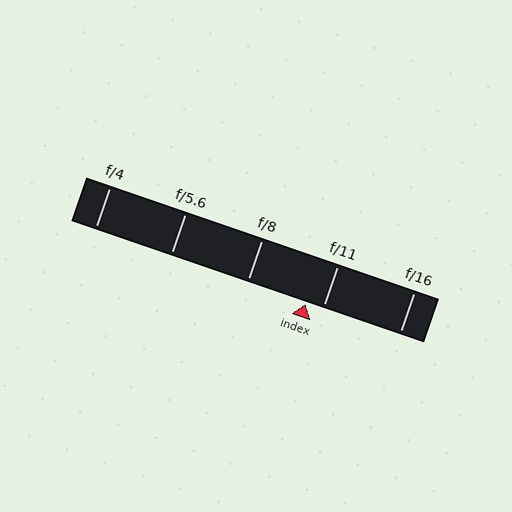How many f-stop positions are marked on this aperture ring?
There are 5 f-stop positions marked.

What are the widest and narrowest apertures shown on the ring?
The widest aperture shown is f/4 and the narrowest is f/16.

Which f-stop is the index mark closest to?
The index mark is closest to f/11.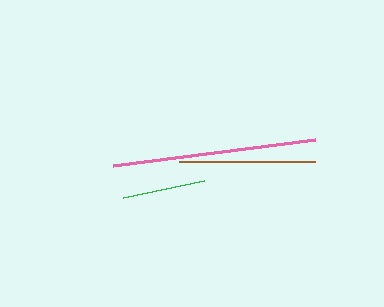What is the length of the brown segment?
The brown segment is approximately 136 pixels long.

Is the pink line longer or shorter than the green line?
The pink line is longer than the green line.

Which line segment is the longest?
The pink line is the longest at approximately 204 pixels.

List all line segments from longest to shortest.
From longest to shortest: pink, brown, green.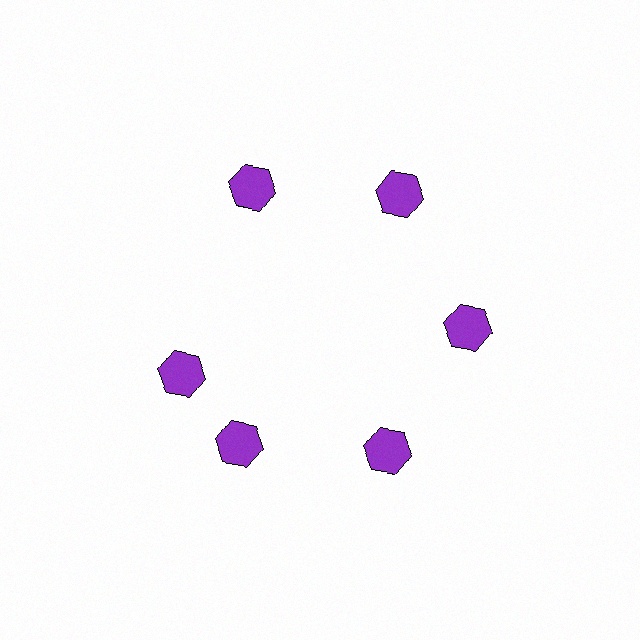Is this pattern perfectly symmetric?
No. The 6 purple hexagons are arranged in a ring, but one element near the 9 o'clock position is rotated out of alignment along the ring, breaking the 6-fold rotational symmetry.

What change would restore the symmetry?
The symmetry would be restored by rotating it back into even spacing with its neighbors so that all 6 hexagons sit at equal angles and equal distance from the center.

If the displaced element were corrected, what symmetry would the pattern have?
It would have 6-fold rotational symmetry — the pattern would map onto itself every 60 degrees.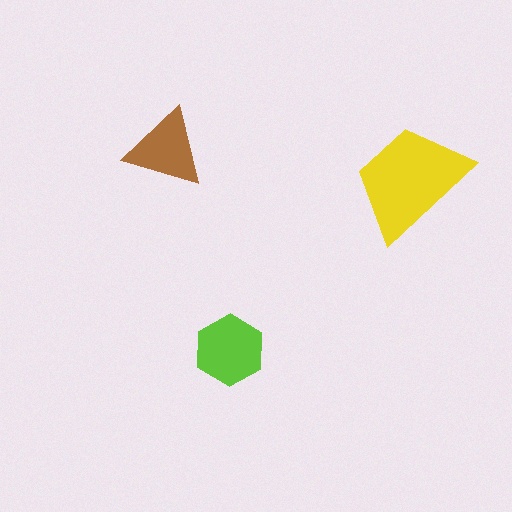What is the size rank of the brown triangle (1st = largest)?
3rd.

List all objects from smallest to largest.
The brown triangle, the lime hexagon, the yellow trapezoid.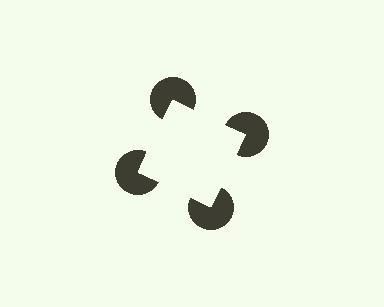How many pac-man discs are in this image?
There are 4 — one at each vertex of the illusory square.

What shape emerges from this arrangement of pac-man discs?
An illusory square — its edges are inferred from the aligned wedge cuts in the pac-man discs, not physically drawn.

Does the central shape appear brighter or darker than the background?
It typically appears slightly brighter than the background, even though no actual brightness change is drawn.